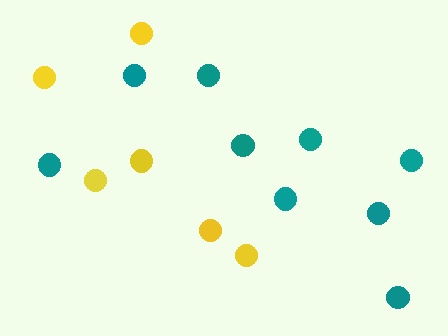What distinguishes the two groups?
There are 2 groups: one group of yellow circles (6) and one group of teal circles (9).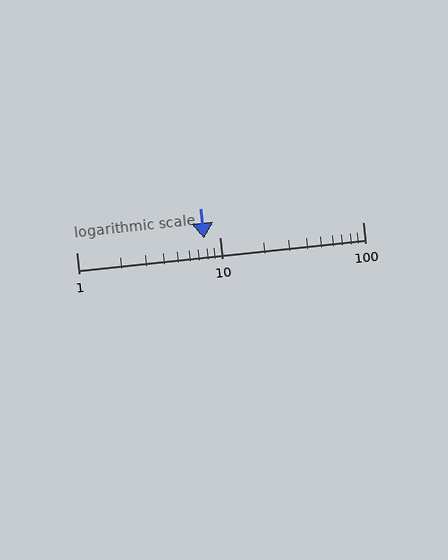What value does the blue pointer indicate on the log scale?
The pointer indicates approximately 7.8.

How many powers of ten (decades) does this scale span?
The scale spans 2 decades, from 1 to 100.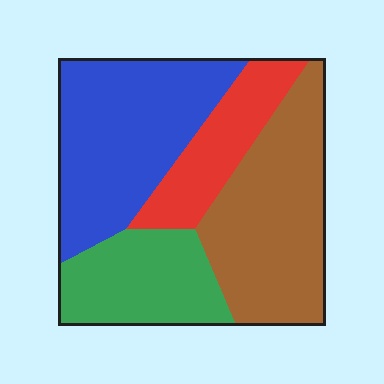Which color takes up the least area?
Red, at roughly 15%.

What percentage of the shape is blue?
Blue takes up between a sixth and a third of the shape.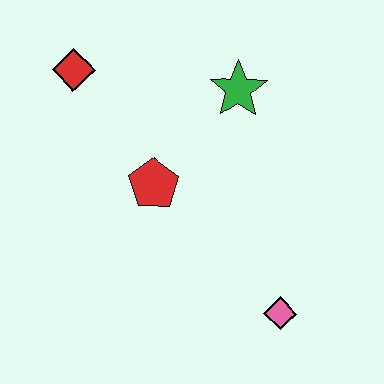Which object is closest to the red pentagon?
The green star is closest to the red pentagon.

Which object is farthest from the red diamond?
The pink diamond is farthest from the red diamond.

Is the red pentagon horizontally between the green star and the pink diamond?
No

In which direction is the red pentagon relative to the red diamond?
The red pentagon is below the red diamond.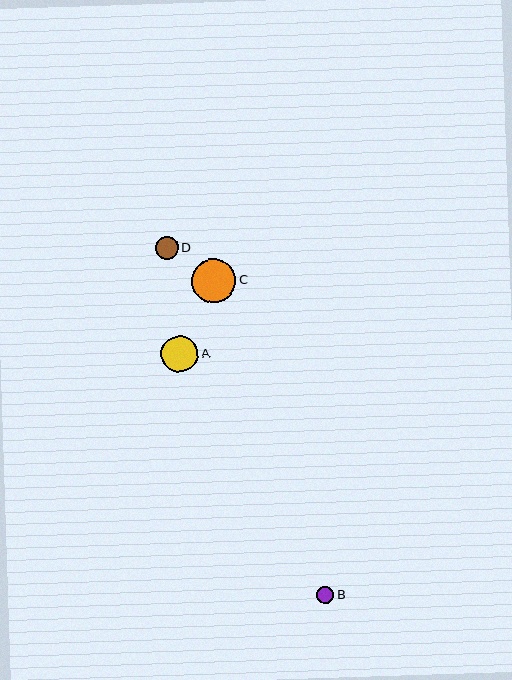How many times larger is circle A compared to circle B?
Circle A is approximately 2.2 times the size of circle B.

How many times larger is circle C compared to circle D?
Circle C is approximately 2.0 times the size of circle D.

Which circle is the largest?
Circle C is the largest with a size of approximately 44 pixels.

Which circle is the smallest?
Circle B is the smallest with a size of approximately 17 pixels.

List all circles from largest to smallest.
From largest to smallest: C, A, D, B.